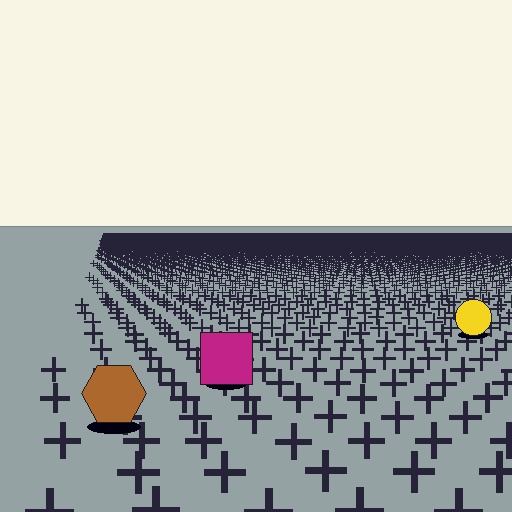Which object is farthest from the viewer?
The yellow circle is farthest from the viewer. It appears smaller and the ground texture around it is denser.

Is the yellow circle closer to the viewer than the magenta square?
No. The magenta square is closer — you can tell from the texture gradient: the ground texture is coarser near it.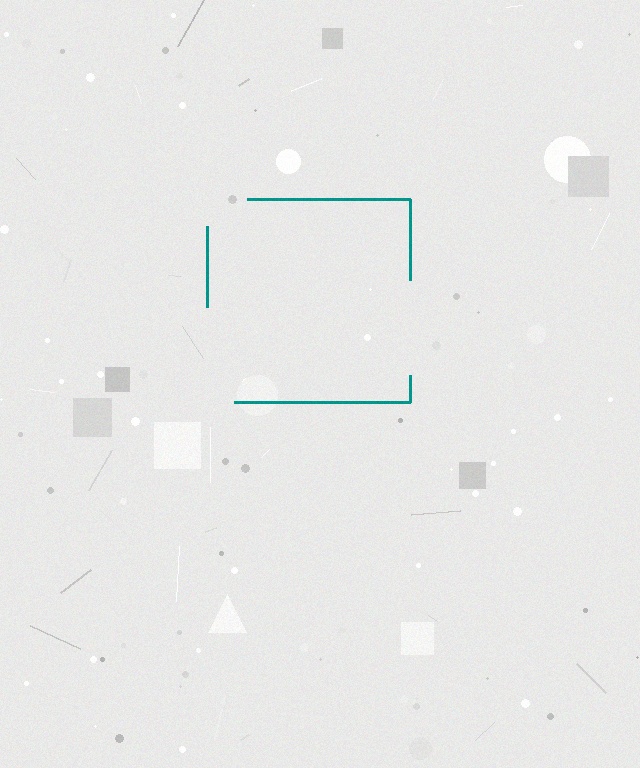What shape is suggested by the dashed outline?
The dashed outline suggests a square.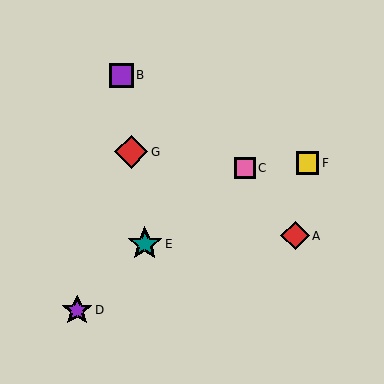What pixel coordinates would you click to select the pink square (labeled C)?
Click at (245, 168) to select the pink square C.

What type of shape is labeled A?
Shape A is a red diamond.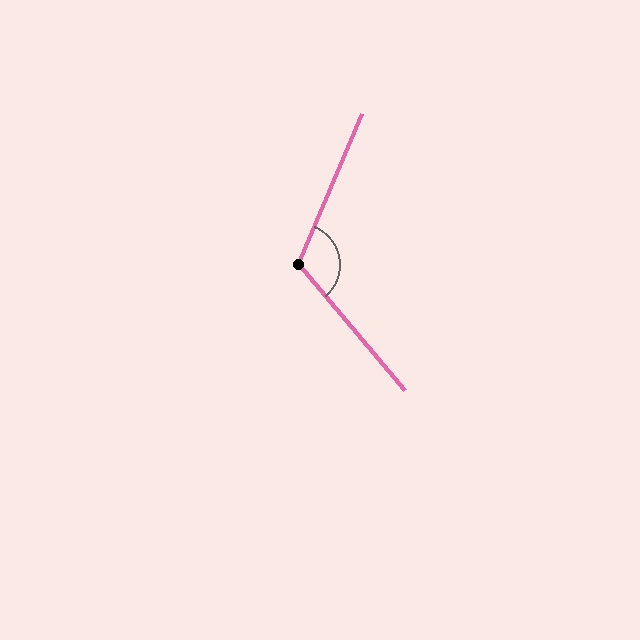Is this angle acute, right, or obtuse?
It is obtuse.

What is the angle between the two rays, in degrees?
Approximately 117 degrees.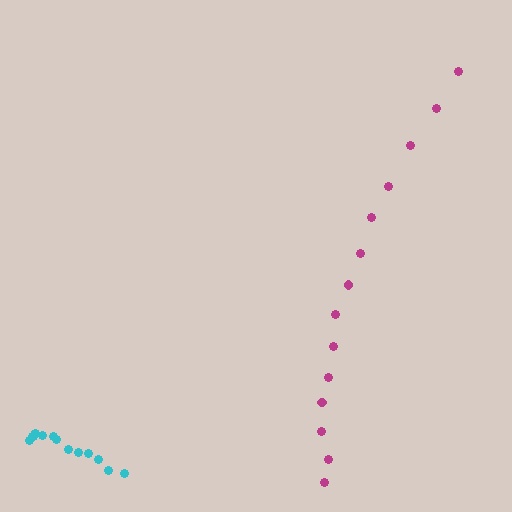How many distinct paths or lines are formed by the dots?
There are 2 distinct paths.